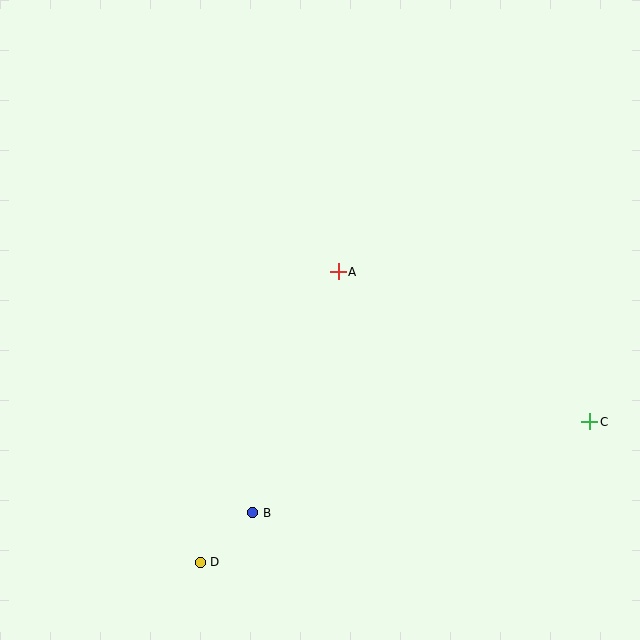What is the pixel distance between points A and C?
The distance between A and C is 293 pixels.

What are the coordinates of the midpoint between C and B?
The midpoint between C and B is at (421, 467).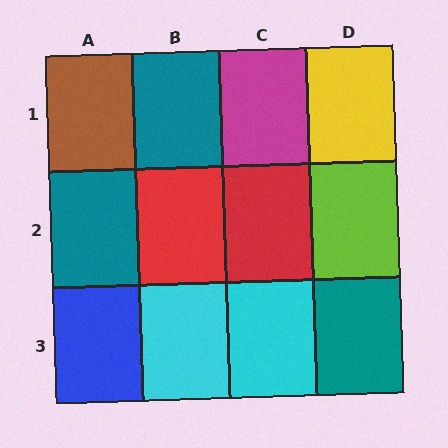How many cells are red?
2 cells are red.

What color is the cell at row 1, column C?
Magenta.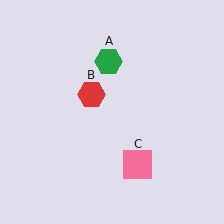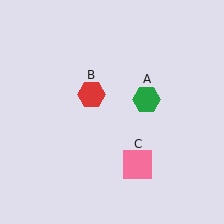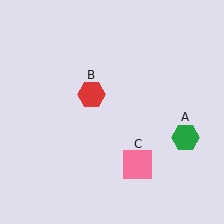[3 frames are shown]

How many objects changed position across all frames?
1 object changed position: green hexagon (object A).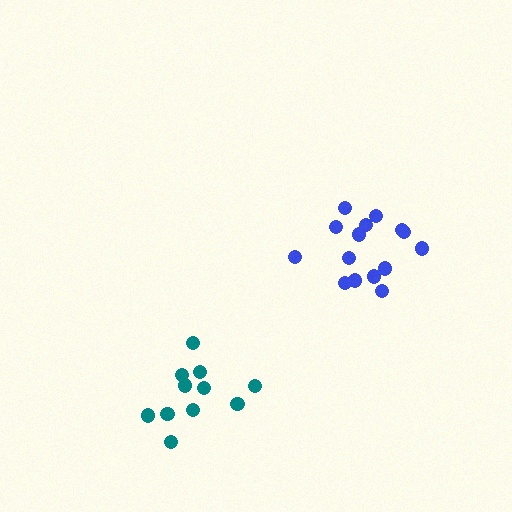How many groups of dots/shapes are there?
There are 2 groups.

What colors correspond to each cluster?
The clusters are colored: blue, teal.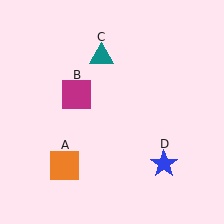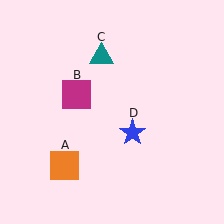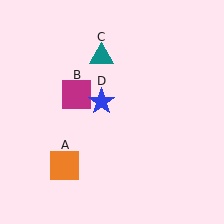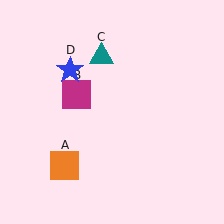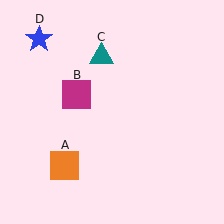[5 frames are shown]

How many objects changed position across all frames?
1 object changed position: blue star (object D).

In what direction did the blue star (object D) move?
The blue star (object D) moved up and to the left.